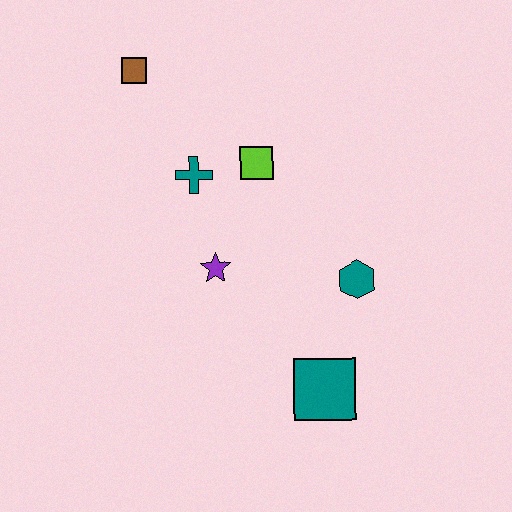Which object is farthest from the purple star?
The brown square is farthest from the purple star.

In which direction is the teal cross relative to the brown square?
The teal cross is below the brown square.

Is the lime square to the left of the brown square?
No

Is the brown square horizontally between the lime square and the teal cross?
No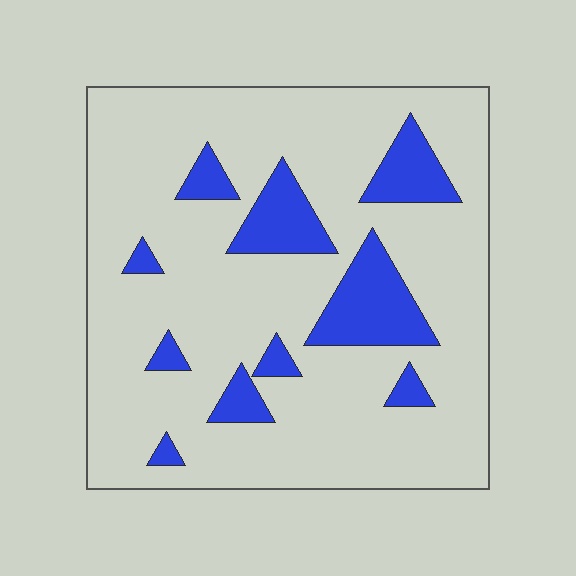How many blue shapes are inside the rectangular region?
10.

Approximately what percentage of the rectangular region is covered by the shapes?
Approximately 15%.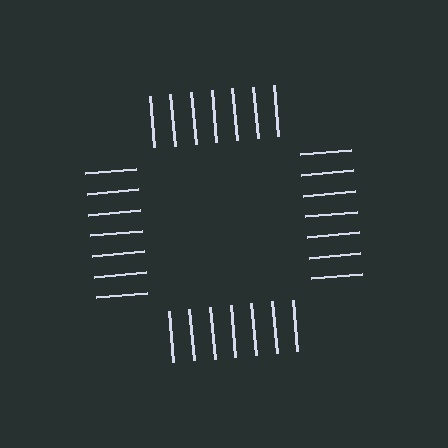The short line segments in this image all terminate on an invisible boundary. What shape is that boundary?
An illusory square — the line segments terminate on its edges but no continuous stroke is drawn.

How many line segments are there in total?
28 — 7 along each of the 4 edges.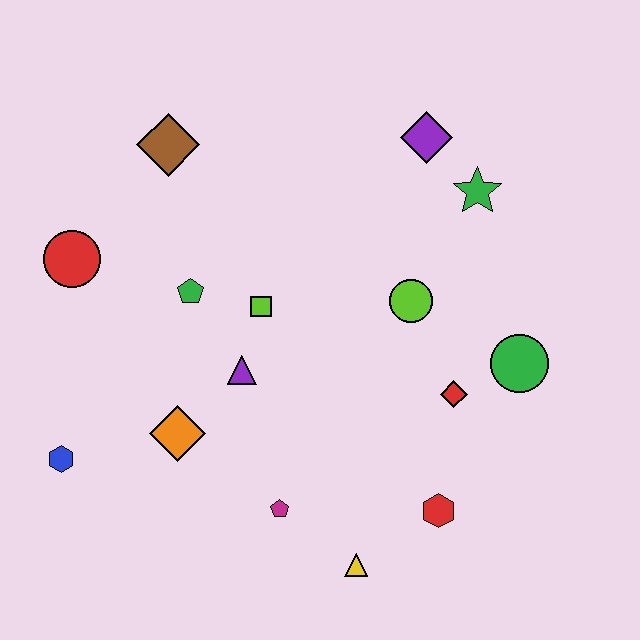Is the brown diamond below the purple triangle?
No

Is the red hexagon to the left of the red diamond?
Yes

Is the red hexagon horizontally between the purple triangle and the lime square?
No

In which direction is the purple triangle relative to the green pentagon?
The purple triangle is below the green pentagon.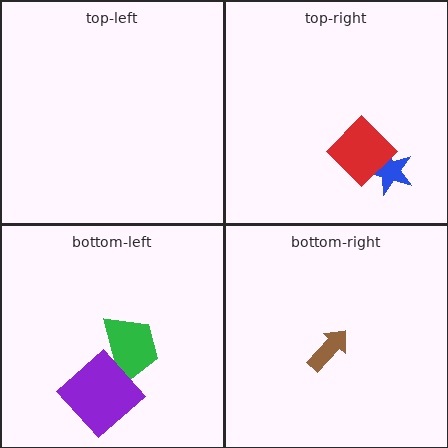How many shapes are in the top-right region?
2.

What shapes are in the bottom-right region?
The brown arrow.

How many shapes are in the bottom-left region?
2.